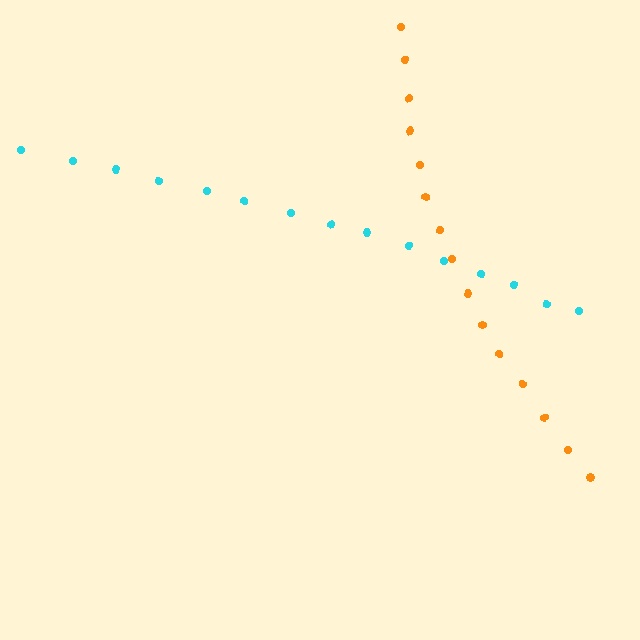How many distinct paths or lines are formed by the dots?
There are 2 distinct paths.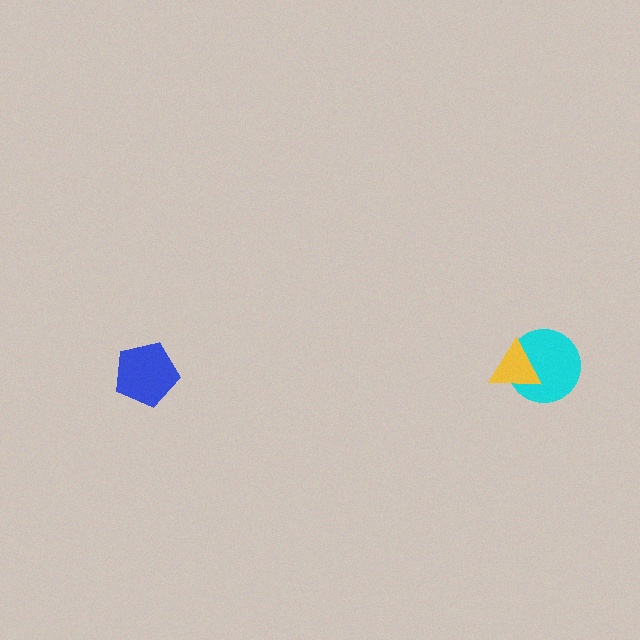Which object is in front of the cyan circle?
The yellow triangle is in front of the cyan circle.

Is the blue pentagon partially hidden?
No, no other shape covers it.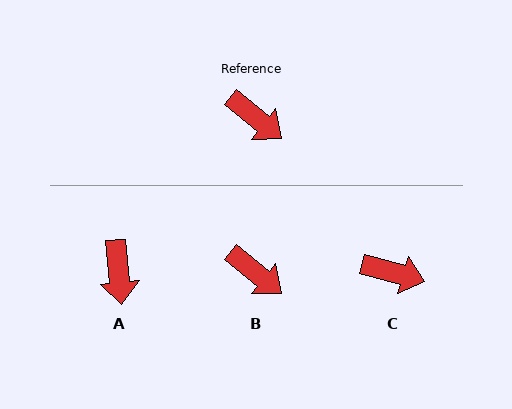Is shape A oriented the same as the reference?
No, it is off by about 45 degrees.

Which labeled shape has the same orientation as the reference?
B.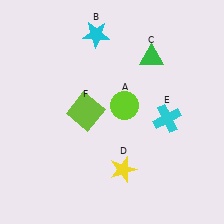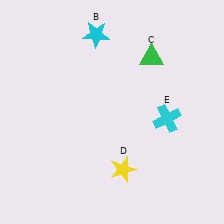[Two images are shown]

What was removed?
The lime circle (A), the lime square (F) were removed in Image 2.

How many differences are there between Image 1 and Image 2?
There are 2 differences between the two images.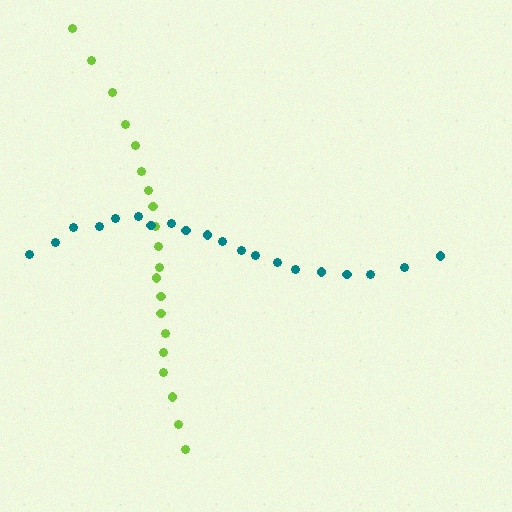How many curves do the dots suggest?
There are 2 distinct paths.